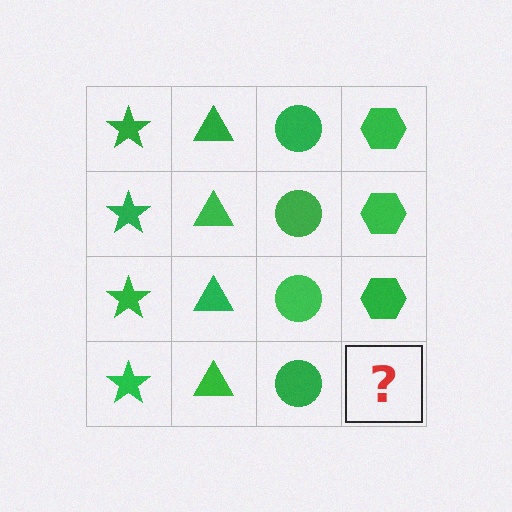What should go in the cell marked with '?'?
The missing cell should contain a green hexagon.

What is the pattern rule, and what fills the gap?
The rule is that each column has a consistent shape. The gap should be filled with a green hexagon.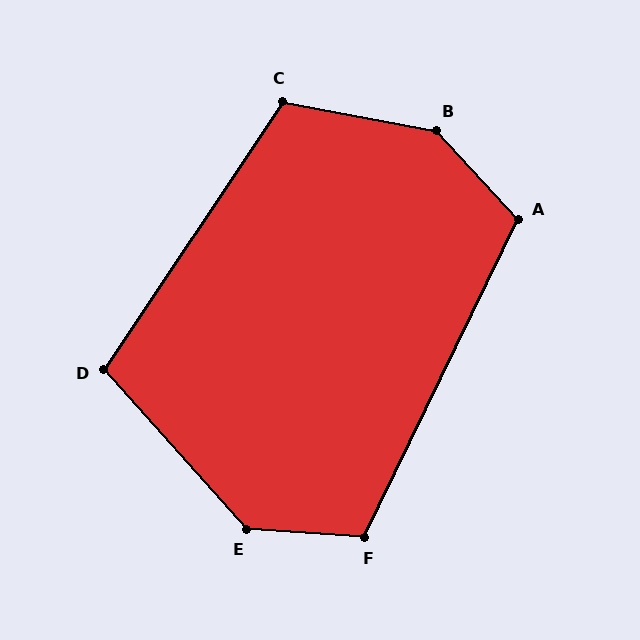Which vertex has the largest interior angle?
B, at approximately 144 degrees.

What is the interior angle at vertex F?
Approximately 112 degrees (obtuse).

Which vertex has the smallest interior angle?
D, at approximately 104 degrees.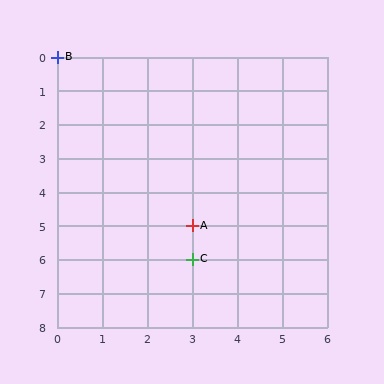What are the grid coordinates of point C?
Point C is at grid coordinates (3, 6).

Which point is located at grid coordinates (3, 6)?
Point C is at (3, 6).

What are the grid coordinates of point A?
Point A is at grid coordinates (3, 5).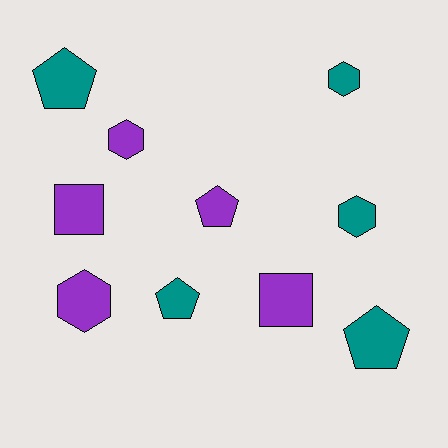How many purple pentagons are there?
There is 1 purple pentagon.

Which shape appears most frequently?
Pentagon, with 4 objects.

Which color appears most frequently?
Purple, with 5 objects.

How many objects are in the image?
There are 10 objects.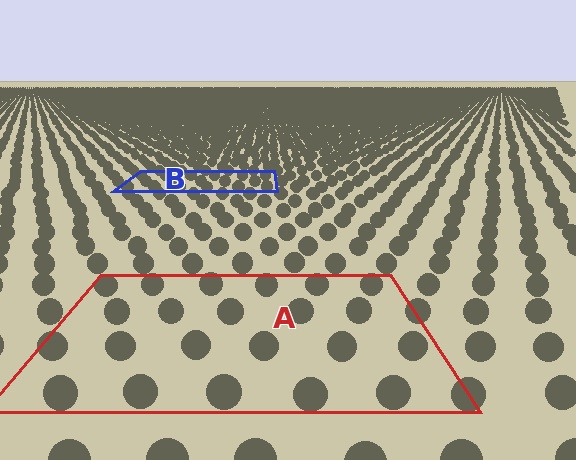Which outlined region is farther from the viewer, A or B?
Region B is farther from the viewer — the texture elements inside it appear smaller and more densely packed.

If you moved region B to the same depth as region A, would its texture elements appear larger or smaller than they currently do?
They would appear larger. At a closer depth, the same texture elements are projected at a bigger on-screen size.